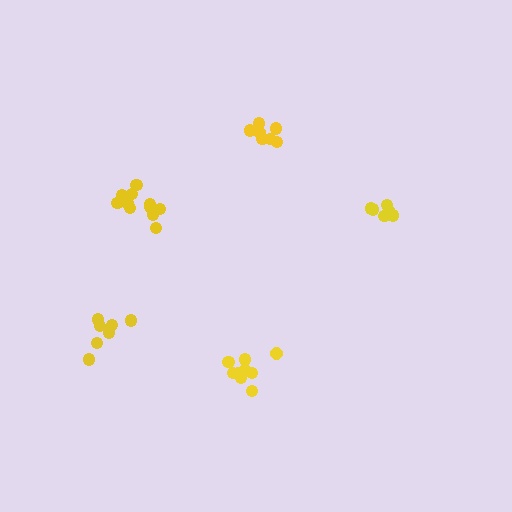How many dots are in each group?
Group 1: 6 dots, Group 2: 7 dots, Group 3: 9 dots, Group 4: 11 dots, Group 5: 7 dots (40 total).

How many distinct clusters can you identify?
There are 5 distinct clusters.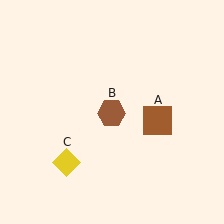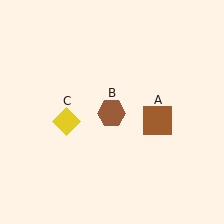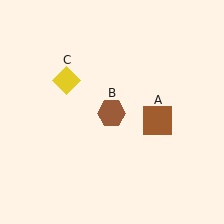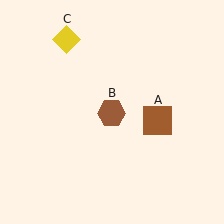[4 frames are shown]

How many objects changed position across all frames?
1 object changed position: yellow diamond (object C).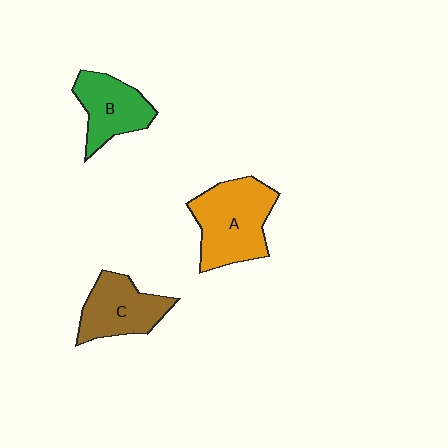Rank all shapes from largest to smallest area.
From largest to smallest: A (orange), C (brown), B (green).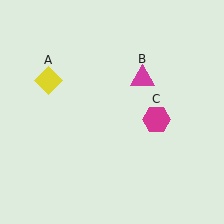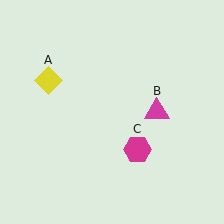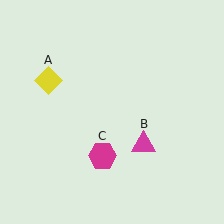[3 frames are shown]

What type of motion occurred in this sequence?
The magenta triangle (object B), magenta hexagon (object C) rotated clockwise around the center of the scene.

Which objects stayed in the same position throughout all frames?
Yellow diamond (object A) remained stationary.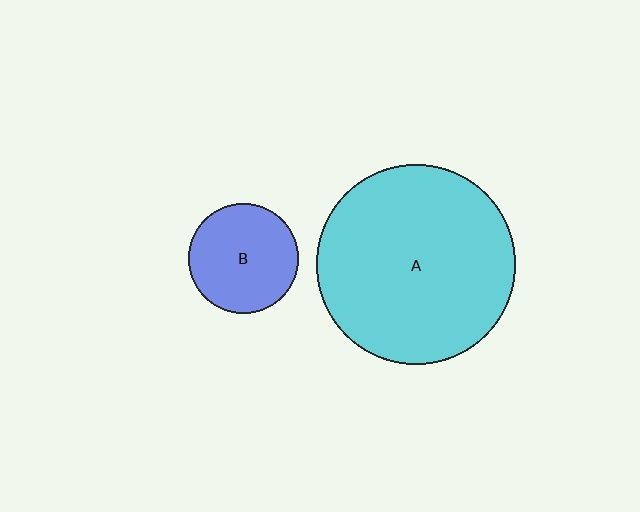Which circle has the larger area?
Circle A (cyan).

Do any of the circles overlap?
No, none of the circles overlap.